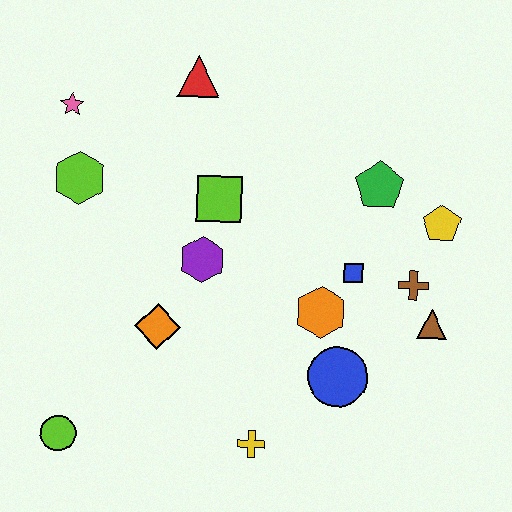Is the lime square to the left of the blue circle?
Yes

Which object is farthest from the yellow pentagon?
The lime circle is farthest from the yellow pentagon.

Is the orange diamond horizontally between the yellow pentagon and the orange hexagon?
No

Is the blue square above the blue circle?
Yes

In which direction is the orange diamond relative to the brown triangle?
The orange diamond is to the left of the brown triangle.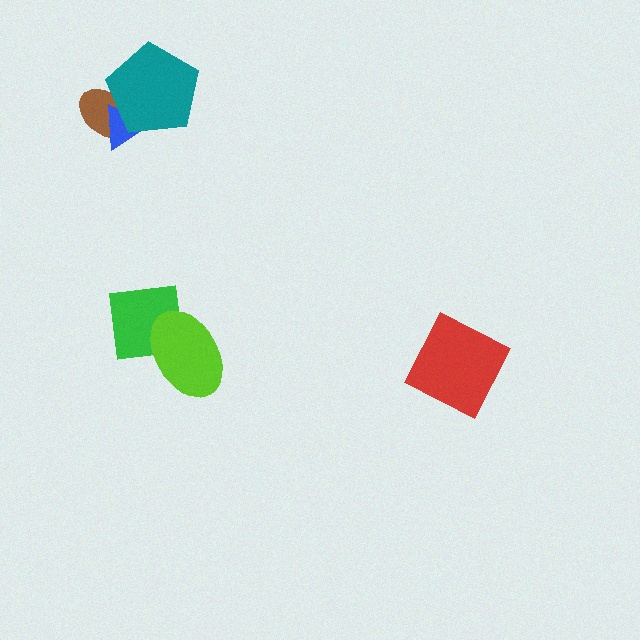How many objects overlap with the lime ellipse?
1 object overlaps with the lime ellipse.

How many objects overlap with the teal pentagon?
2 objects overlap with the teal pentagon.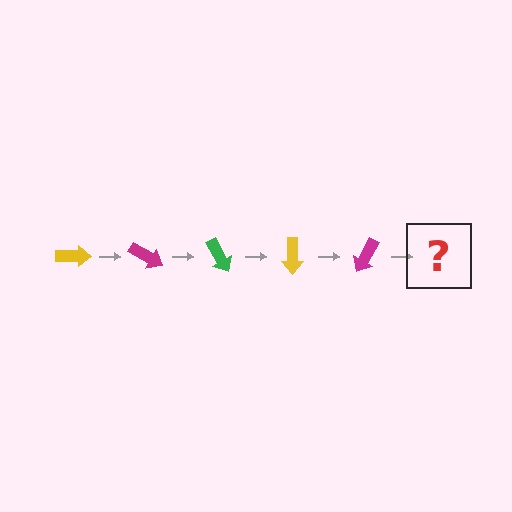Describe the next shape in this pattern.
It should be a green arrow, rotated 150 degrees from the start.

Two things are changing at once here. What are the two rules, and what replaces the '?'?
The two rules are that it rotates 30 degrees each step and the color cycles through yellow, magenta, and green. The '?' should be a green arrow, rotated 150 degrees from the start.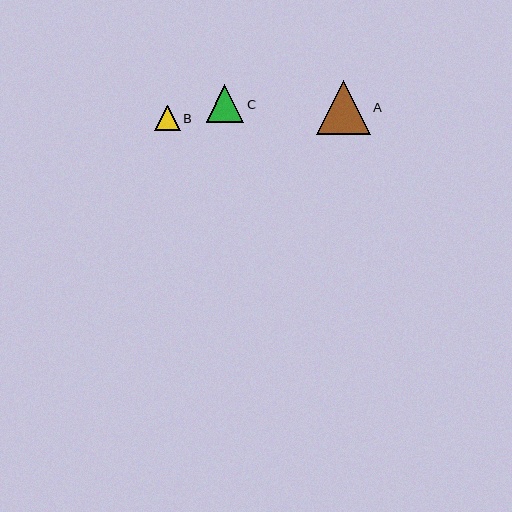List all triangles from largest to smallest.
From largest to smallest: A, C, B.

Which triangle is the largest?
Triangle A is the largest with a size of approximately 53 pixels.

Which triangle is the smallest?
Triangle B is the smallest with a size of approximately 26 pixels.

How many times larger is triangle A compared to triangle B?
Triangle A is approximately 2.1 times the size of triangle B.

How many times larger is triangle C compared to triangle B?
Triangle C is approximately 1.5 times the size of triangle B.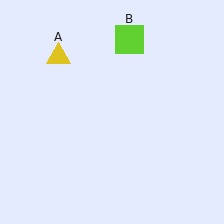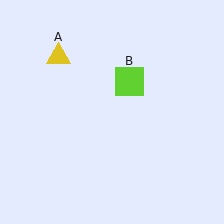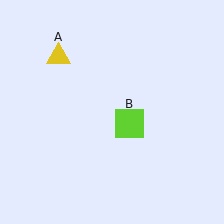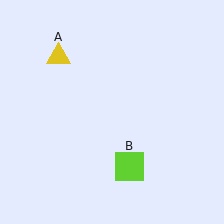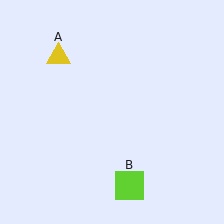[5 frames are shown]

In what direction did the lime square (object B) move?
The lime square (object B) moved down.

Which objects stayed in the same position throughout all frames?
Yellow triangle (object A) remained stationary.